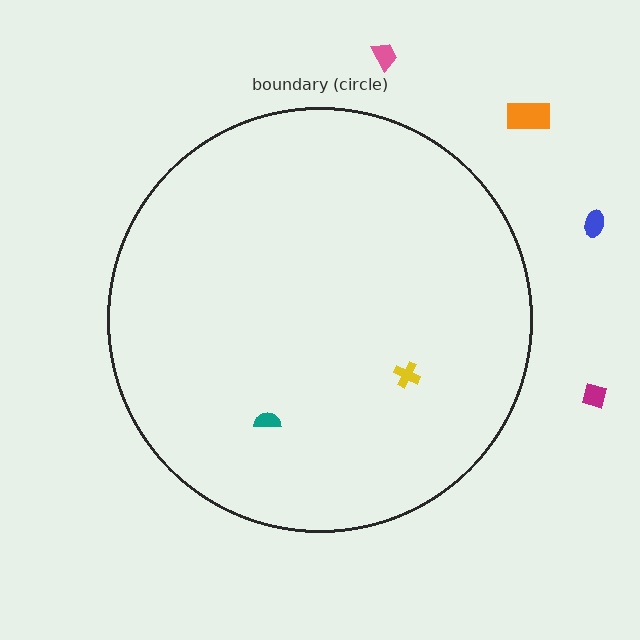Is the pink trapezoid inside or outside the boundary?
Outside.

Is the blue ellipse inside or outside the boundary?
Outside.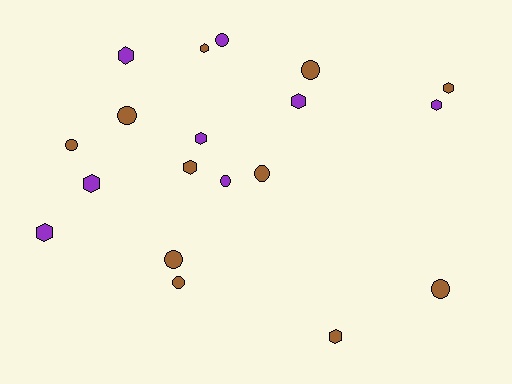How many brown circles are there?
There are 7 brown circles.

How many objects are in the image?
There are 19 objects.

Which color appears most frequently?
Brown, with 11 objects.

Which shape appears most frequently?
Hexagon, with 10 objects.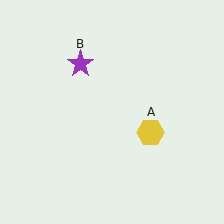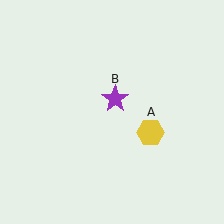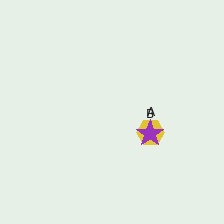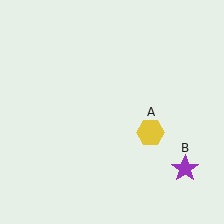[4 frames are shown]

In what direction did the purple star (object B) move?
The purple star (object B) moved down and to the right.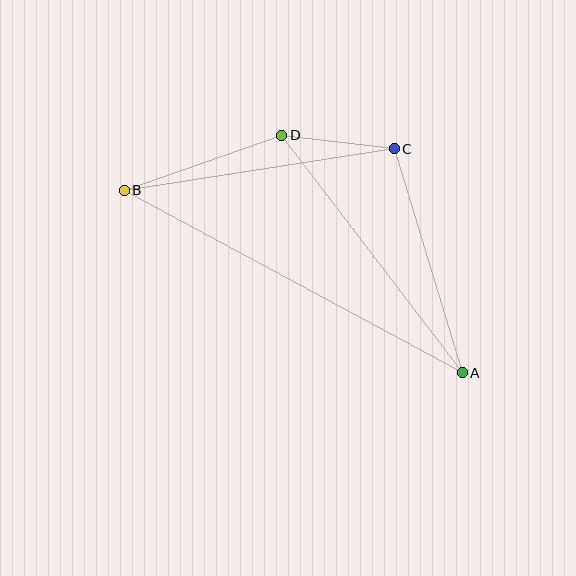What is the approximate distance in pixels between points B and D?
The distance between B and D is approximately 167 pixels.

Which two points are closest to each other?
Points C and D are closest to each other.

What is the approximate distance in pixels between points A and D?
The distance between A and D is approximately 298 pixels.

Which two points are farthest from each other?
Points A and B are farthest from each other.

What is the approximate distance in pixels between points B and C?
The distance between B and C is approximately 273 pixels.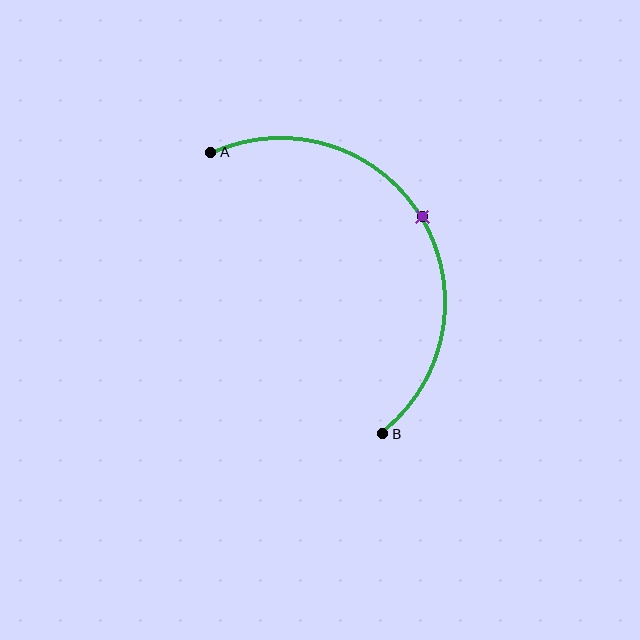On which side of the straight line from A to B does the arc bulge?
The arc bulges to the right of the straight line connecting A and B.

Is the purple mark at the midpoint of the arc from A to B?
Yes. The purple mark lies on the arc at equal arc-length from both A and B — it is the arc midpoint.